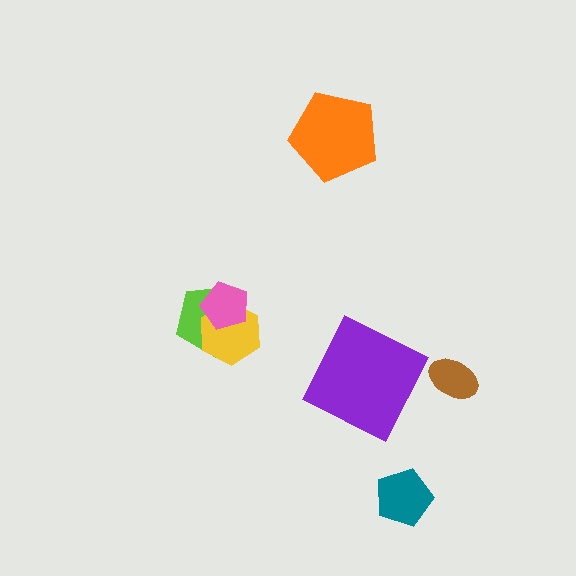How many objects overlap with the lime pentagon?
2 objects overlap with the lime pentagon.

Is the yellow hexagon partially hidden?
Yes, it is partially covered by another shape.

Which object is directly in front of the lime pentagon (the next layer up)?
The yellow hexagon is directly in front of the lime pentagon.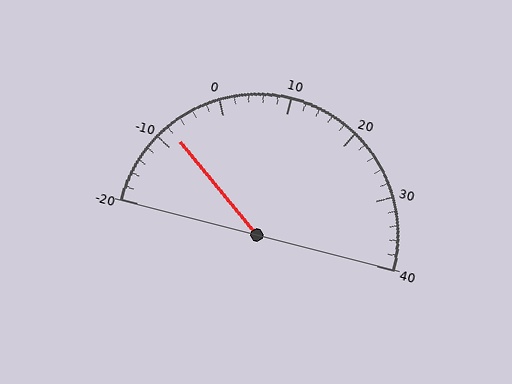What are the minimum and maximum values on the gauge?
The gauge ranges from -20 to 40.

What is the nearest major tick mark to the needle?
The nearest major tick mark is -10.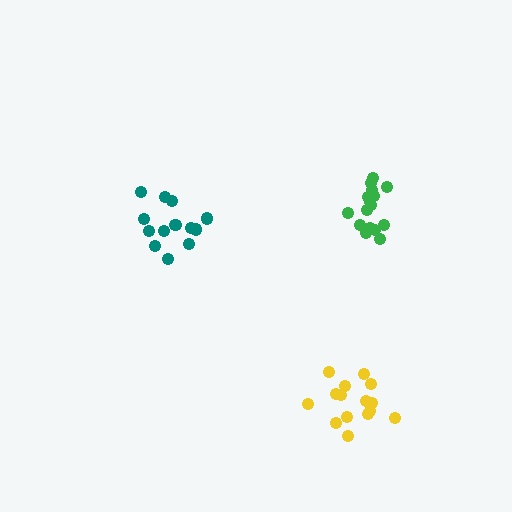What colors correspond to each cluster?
The clusters are colored: yellow, teal, green.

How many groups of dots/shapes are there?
There are 3 groups.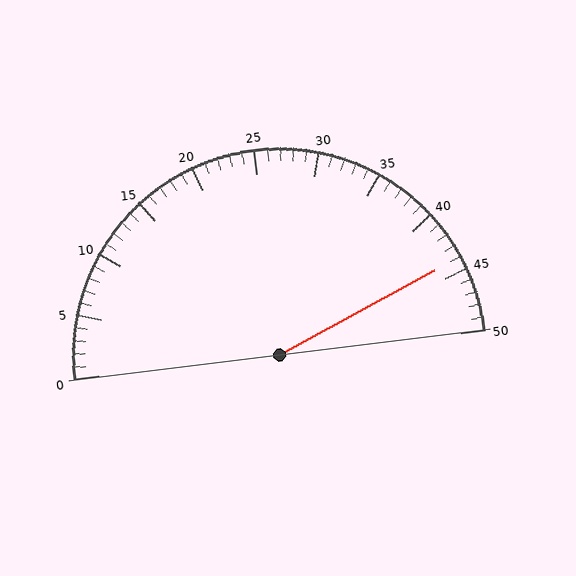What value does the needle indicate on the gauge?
The needle indicates approximately 44.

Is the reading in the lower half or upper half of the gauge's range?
The reading is in the upper half of the range (0 to 50).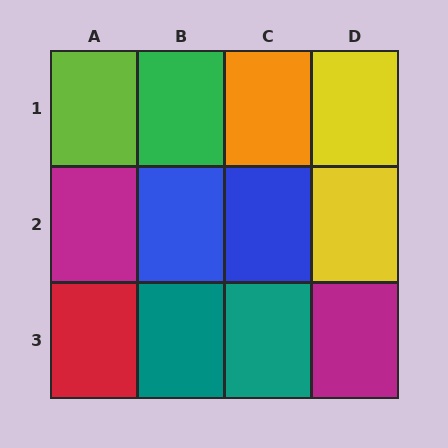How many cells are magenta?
2 cells are magenta.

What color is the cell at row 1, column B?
Green.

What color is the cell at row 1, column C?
Orange.